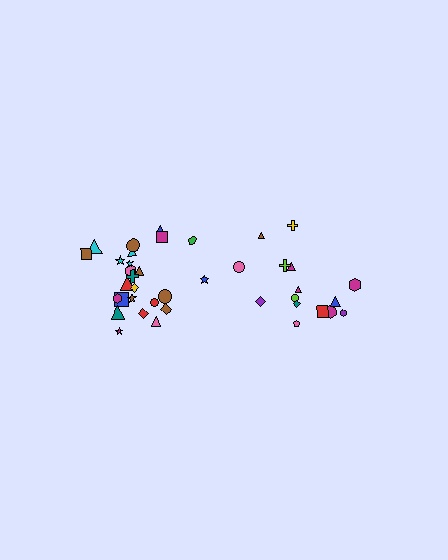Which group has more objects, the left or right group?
The left group.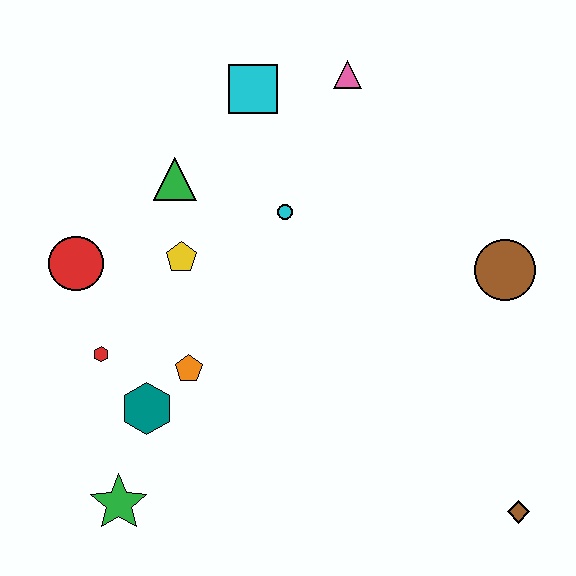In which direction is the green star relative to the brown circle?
The green star is to the left of the brown circle.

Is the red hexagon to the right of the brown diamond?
No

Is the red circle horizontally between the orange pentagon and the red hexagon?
No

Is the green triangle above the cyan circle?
Yes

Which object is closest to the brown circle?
The cyan circle is closest to the brown circle.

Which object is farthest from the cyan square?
The brown diamond is farthest from the cyan square.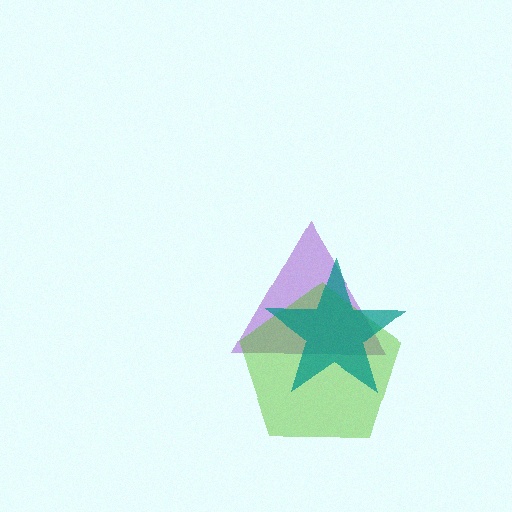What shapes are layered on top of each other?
The layered shapes are: a purple triangle, a lime pentagon, a teal star.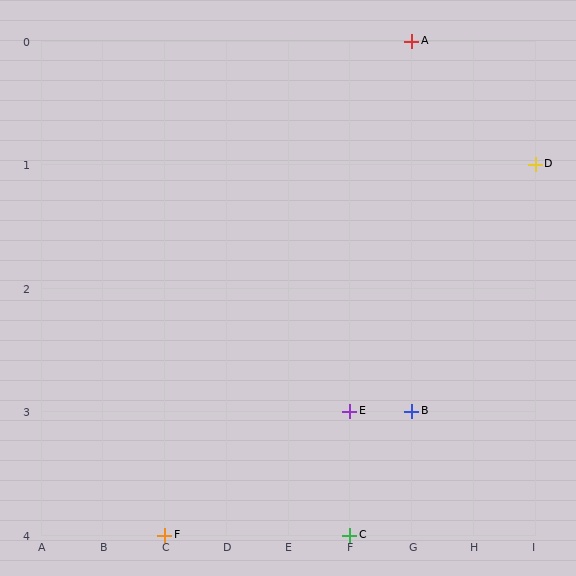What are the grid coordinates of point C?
Point C is at grid coordinates (F, 4).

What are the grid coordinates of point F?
Point F is at grid coordinates (C, 4).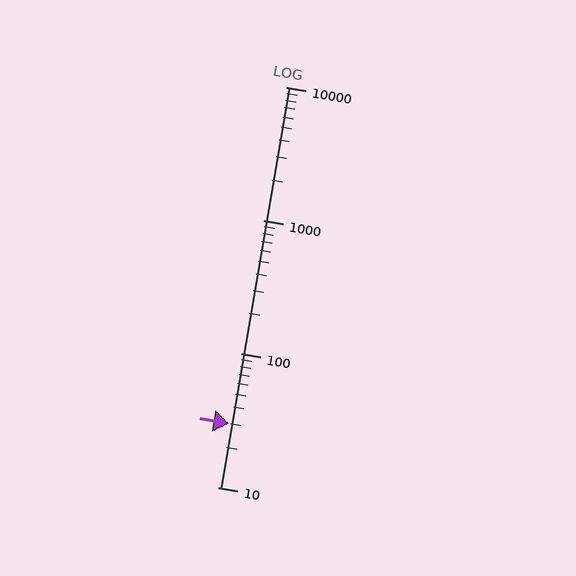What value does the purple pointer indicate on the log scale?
The pointer indicates approximately 30.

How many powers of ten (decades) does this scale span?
The scale spans 3 decades, from 10 to 10000.